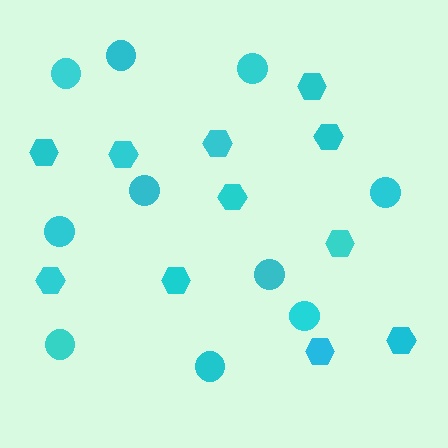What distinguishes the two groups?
There are 2 groups: one group of hexagons (11) and one group of circles (10).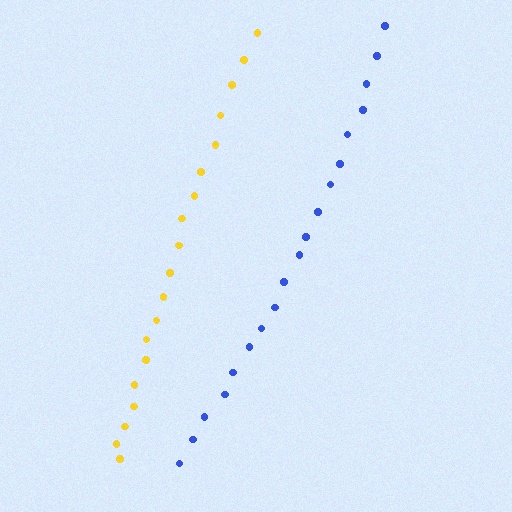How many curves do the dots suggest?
There are 2 distinct paths.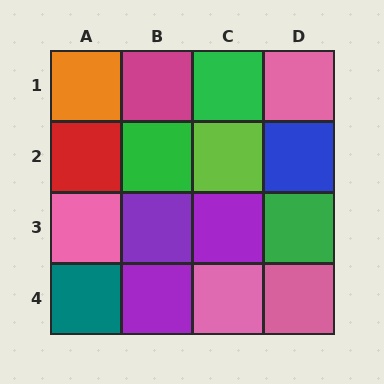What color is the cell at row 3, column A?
Pink.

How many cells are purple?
3 cells are purple.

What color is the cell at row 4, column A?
Teal.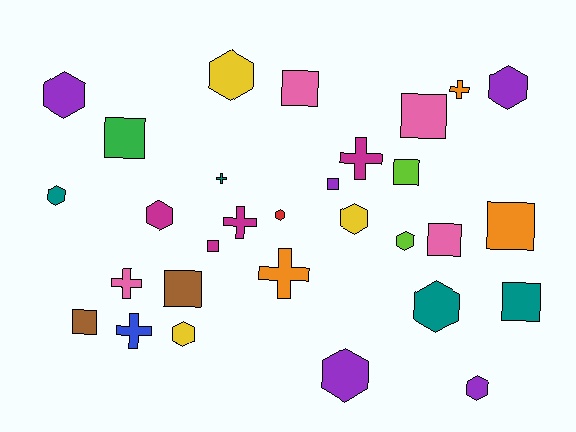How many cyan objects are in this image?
There are no cyan objects.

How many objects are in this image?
There are 30 objects.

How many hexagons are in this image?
There are 12 hexagons.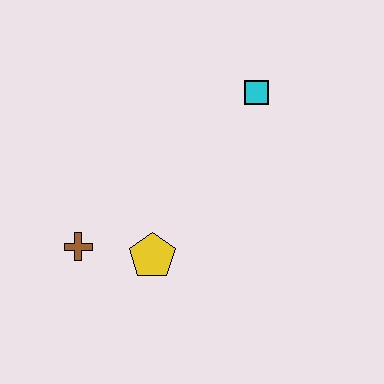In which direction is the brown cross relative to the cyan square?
The brown cross is to the left of the cyan square.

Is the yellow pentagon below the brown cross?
Yes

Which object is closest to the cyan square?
The yellow pentagon is closest to the cyan square.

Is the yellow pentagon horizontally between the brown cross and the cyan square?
Yes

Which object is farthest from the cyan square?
The brown cross is farthest from the cyan square.